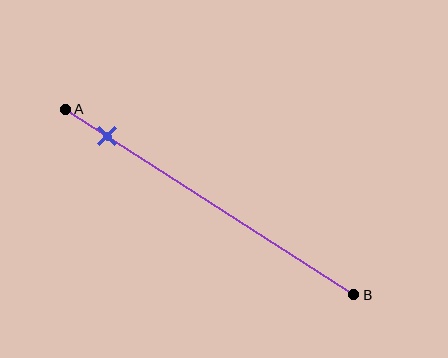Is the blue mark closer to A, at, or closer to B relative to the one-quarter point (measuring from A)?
The blue mark is closer to point A than the one-quarter point of segment AB.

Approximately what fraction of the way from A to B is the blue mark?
The blue mark is approximately 15% of the way from A to B.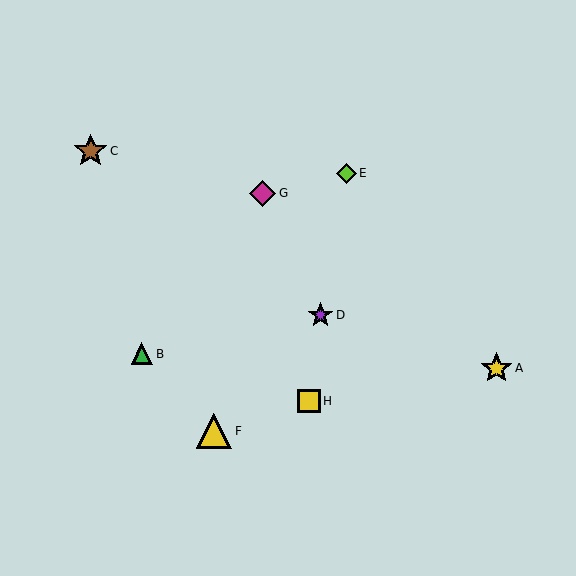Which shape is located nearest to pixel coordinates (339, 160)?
The lime diamond (labeled E) at (346, 173) is nearest to that location.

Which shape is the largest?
The yellow triangle (labeled F) is the largest.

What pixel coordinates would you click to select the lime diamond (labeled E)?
Click at (346, 173) to select the lime diamond E.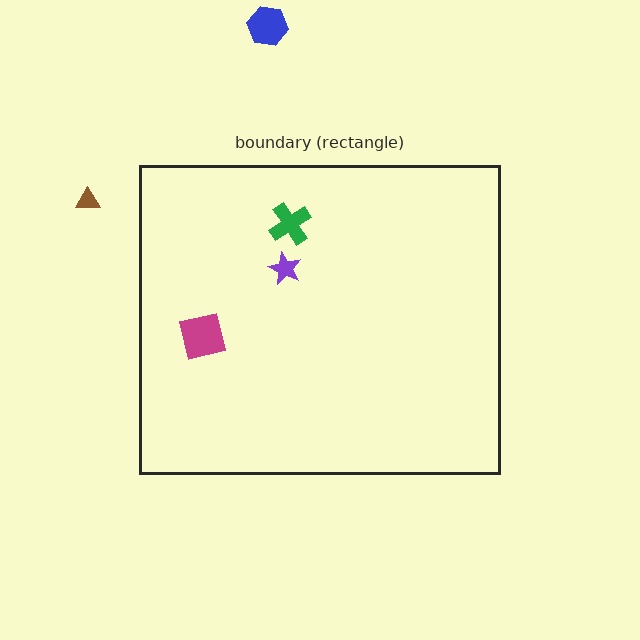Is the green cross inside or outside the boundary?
Inside.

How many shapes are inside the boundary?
3 inside, 2 outside.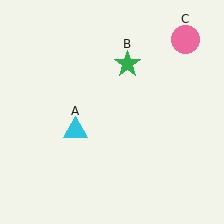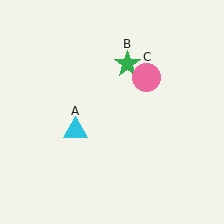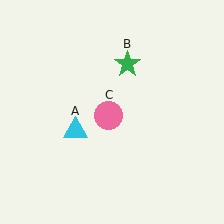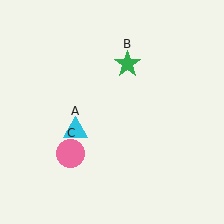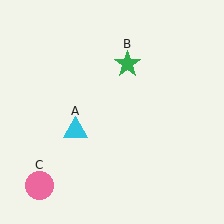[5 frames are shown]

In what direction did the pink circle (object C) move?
The pink circle (object C) moved down and to the left.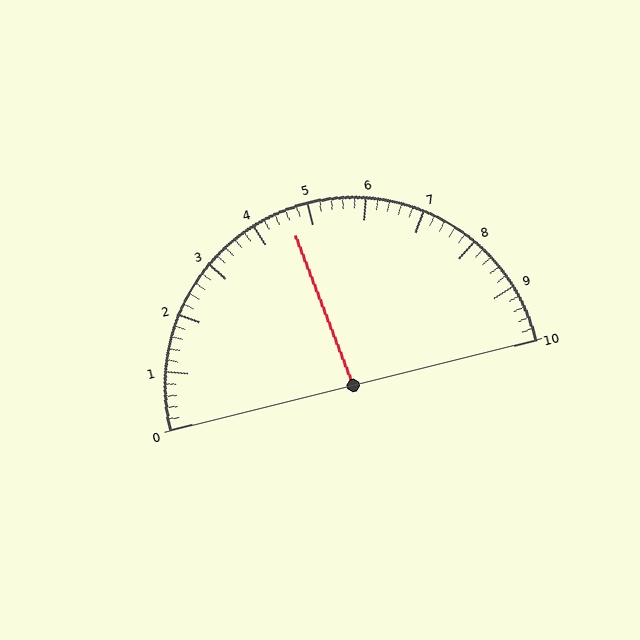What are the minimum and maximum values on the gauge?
The gauge ranges from 0 to 10.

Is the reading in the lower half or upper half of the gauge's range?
The reading is in the lower half of the range (0 to 10).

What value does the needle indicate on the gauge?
The needle indicates approximately 4.6.